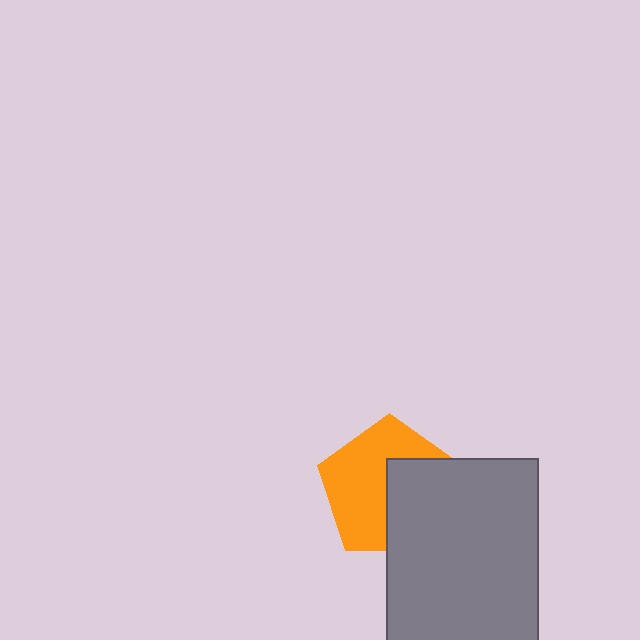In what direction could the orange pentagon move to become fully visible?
The orange pentagon could move left. That would shift it out from behind the gray rectangle entirely.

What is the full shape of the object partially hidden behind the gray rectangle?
The partially hidden object is an orange pentagon.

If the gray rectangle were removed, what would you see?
You would see the complete orange pentagon.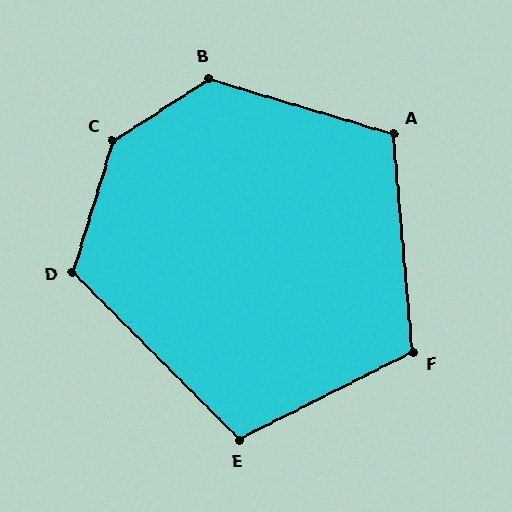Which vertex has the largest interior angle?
C, at approximately 140 degrees.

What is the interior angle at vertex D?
Approximately 118 degrees (obtuse).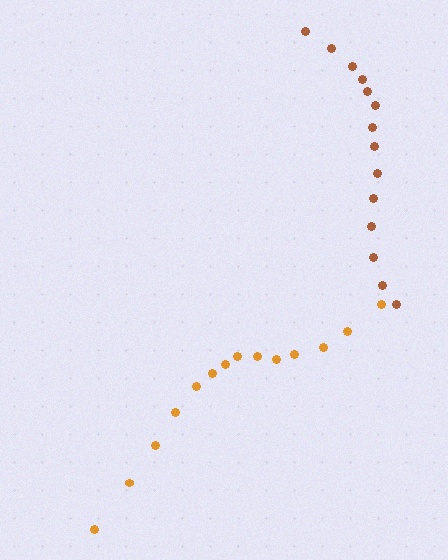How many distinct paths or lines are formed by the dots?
There are 2 distinct paths.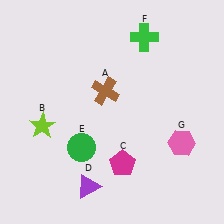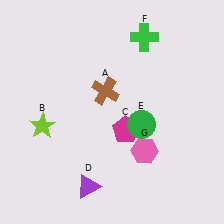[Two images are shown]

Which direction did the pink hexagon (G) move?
The pink hexagon (G) moved left.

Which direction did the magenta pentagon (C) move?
The magenta pentagon (C) moved up.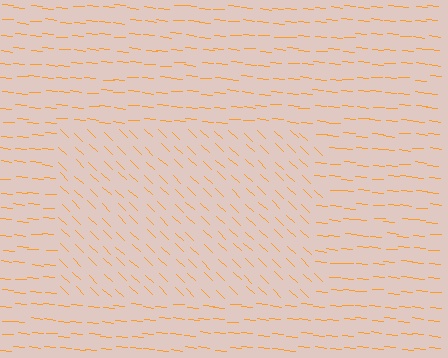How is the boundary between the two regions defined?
The boundary is defined purely by a change in line orientation (approximately 38 degrees difference). All lines are the same color and thickness.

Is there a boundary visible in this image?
Yes, there is a texture boundary formed by a change in line orientation.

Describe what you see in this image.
The image is filled with small orange line segments. A rectangle region in the image has lines oriented differently from the surrounding lines, creating a visible texture boundary.